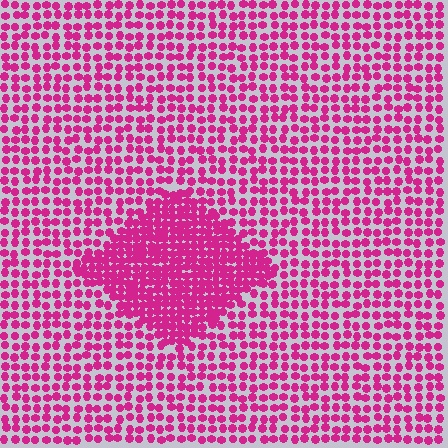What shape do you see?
I see a diamond.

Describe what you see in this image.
The image contains small magenta elements arranged at two different densities. A diamond-shaped region is visible where the elements are more densely packed than the surrounding area.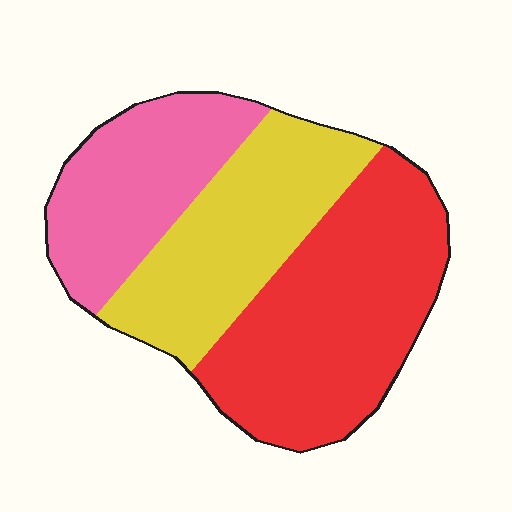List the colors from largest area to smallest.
From largest to smallest: red, yellow, pink.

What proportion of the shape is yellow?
Yellow takes up about one third (1/3) of the shape.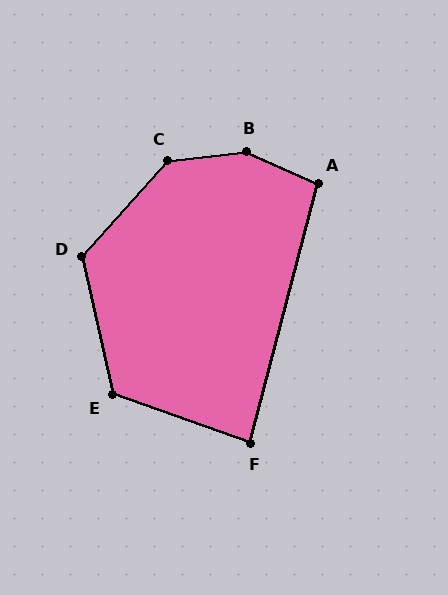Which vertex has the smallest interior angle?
F, at approximately 85 degrees.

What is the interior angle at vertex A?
Approximately 99 degrees (obtuse).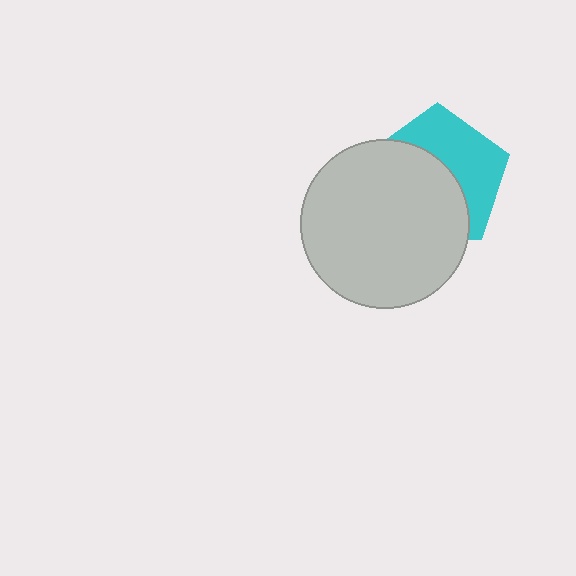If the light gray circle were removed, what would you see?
You would see the complete cyan pentagon.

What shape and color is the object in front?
The object in front is a light gray circle.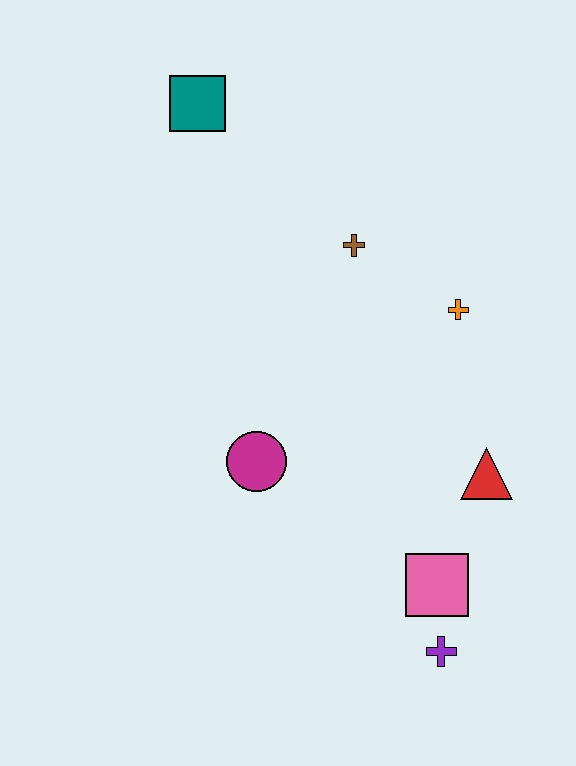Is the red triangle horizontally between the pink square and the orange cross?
No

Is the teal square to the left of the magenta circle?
Yes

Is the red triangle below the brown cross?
Yes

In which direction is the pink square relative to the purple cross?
The pink square is above the purple cross.